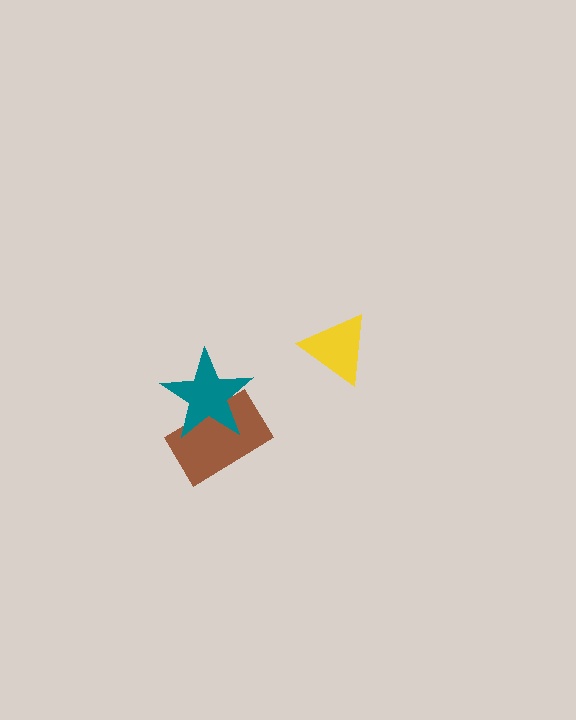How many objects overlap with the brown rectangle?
1 object overlaps with the brown rectangle.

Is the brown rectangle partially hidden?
Yes, it is partially covered by another shape.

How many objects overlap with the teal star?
1 object overlaps with the teal star.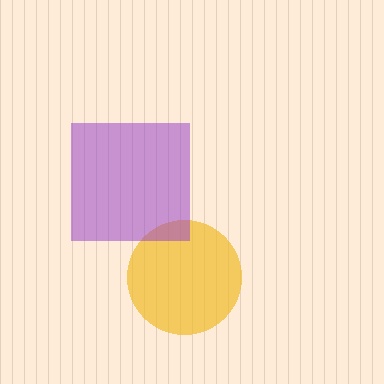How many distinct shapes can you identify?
There are 2 distinct shapes: a yellow circle, a purple square.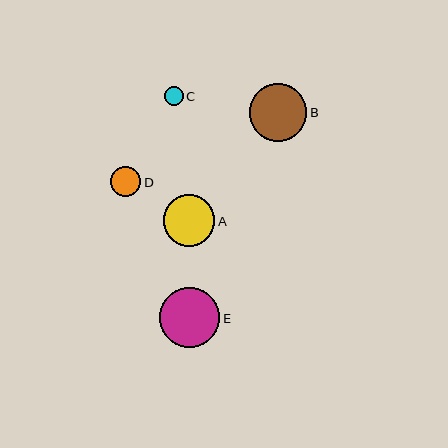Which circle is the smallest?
Circle C is the smallest with a size of approximately 19 pixels.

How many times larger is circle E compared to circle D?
Circle E is approximately 2.0 times the size of circle D.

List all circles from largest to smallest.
From largest to smallest: E, B, A, D, C.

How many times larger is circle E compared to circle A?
Circle E is approximately 1.2 times the size of circle A.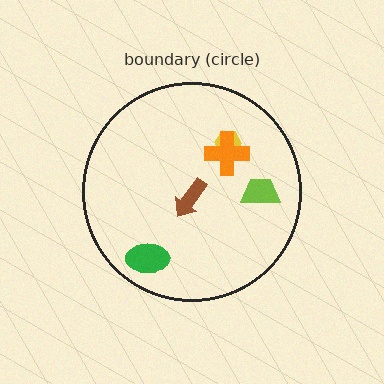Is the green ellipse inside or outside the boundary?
Inside.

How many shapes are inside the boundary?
5 inside, 0 outside.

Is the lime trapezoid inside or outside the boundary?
Inside.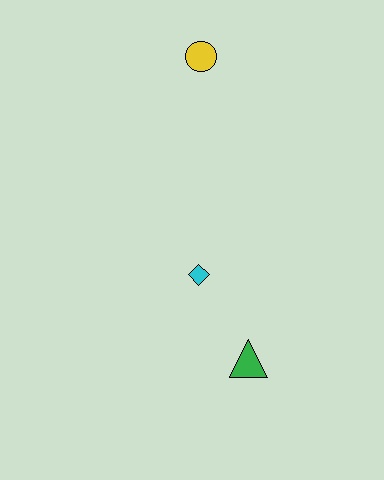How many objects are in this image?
There are 3 objects.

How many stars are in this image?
There are no stars.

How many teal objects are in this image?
There are no teal objects.